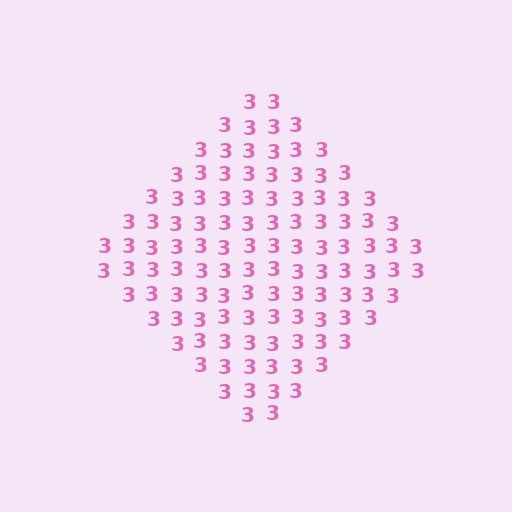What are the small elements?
The small elements are digit 3's.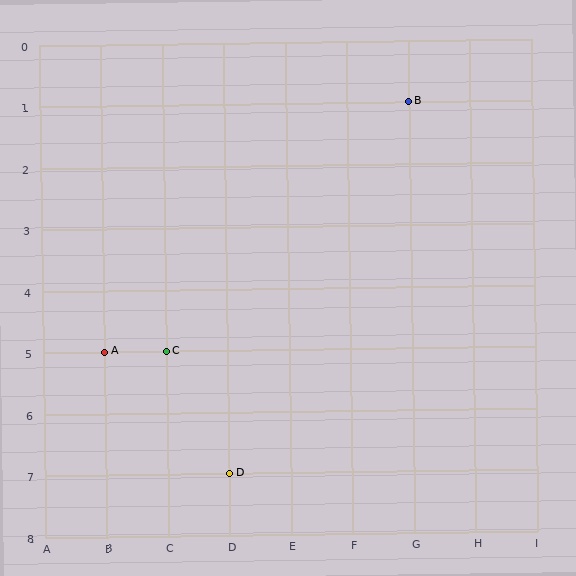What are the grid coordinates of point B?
Point B is at grid coordinates (G, 1).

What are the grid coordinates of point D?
Point D is at grid coordinates (D, 7).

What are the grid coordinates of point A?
Point A is at grid coordinates (B, 5).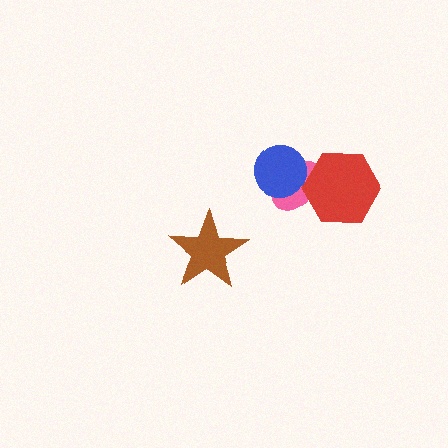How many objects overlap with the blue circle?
1 object overlaps with the blue circle.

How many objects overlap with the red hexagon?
1 object overlaps with the red hexagon.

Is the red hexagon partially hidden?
No, no other shape covers it.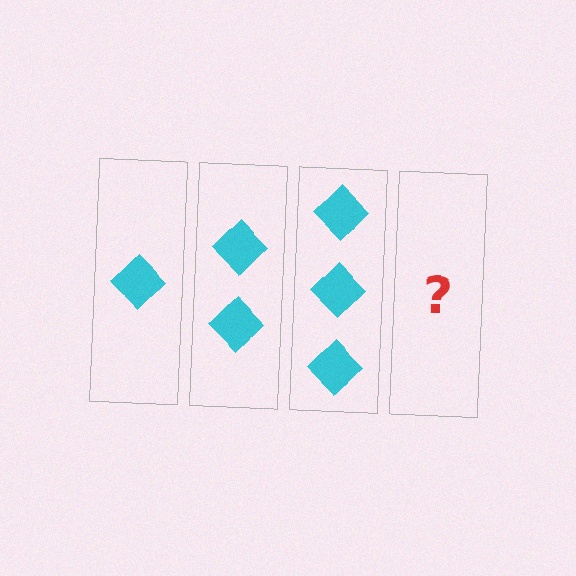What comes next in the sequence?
The next element should be 4 diamonds.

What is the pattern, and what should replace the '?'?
The pattern is that each step adds one more diamond. The '?' should be 4 diamonds.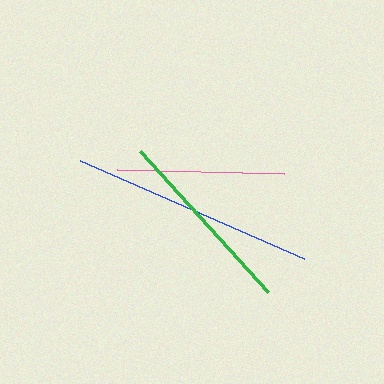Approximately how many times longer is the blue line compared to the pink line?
The blue line is approximately 1.5 times the length of the pink line.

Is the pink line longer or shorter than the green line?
The green line is longer than the pink line.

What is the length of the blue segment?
The blue segment is approximately 245 pixels long.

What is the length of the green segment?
The green segment is approximately 191 pixels long.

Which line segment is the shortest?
The pink line is the shortest at approximately 166 pixels.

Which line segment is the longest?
The blue line is the longest at approximately 245 pixels.